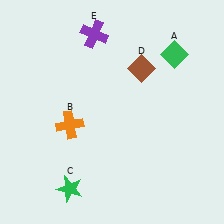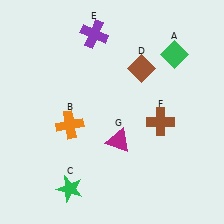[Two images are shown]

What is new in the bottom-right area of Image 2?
A brown cross (F) was added in the bottom-right area of Image 2.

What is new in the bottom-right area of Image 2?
A magenta triangle (G) was added in the bottom-right area of Image 2.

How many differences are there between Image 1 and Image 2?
There are 2 differences between the two images.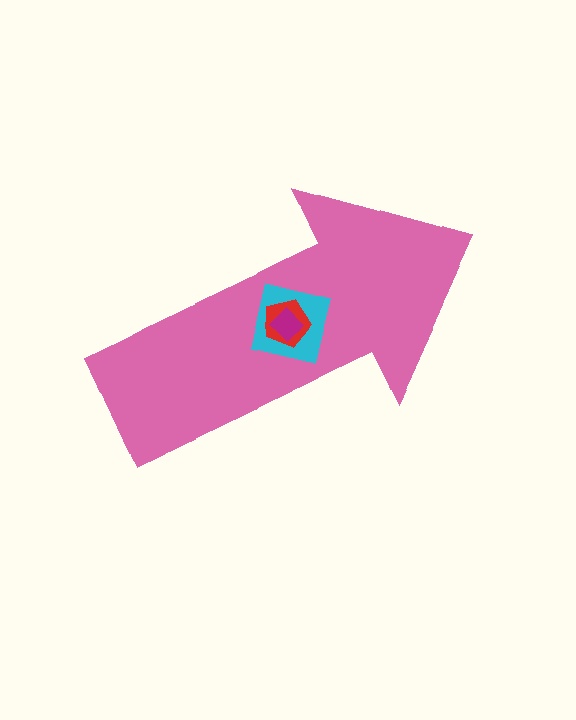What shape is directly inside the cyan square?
The red pentagon.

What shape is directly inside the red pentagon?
The magenta diamond.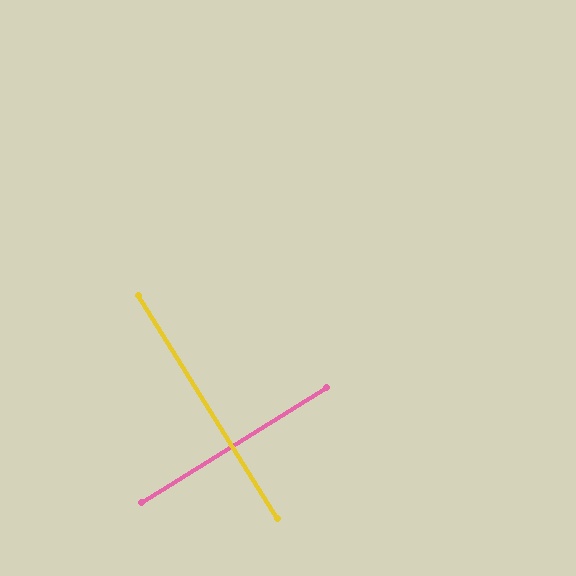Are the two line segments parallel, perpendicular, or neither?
Perpendicular — they meet at approximately 90°.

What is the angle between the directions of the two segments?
Approximately 90 degrees.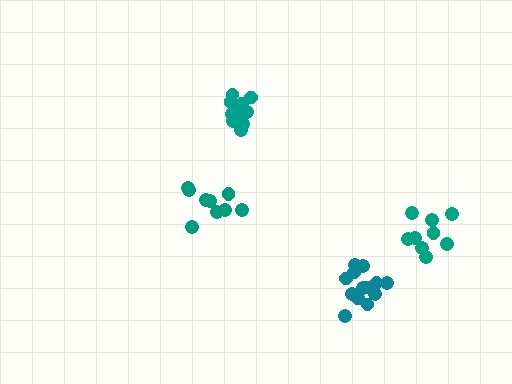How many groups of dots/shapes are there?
There are 4 groups.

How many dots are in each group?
Group 1: 9 dots, Group 2: 14 dots, Group 3: 14 dots, Group 4: 9 dots (46 total).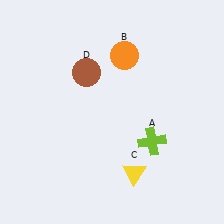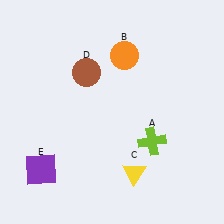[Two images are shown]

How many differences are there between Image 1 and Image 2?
There is 1 difference between the two images.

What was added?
A purple square (E) was added in Image 2.